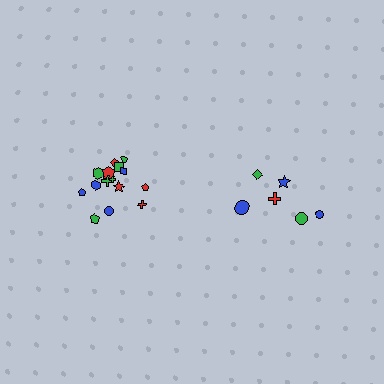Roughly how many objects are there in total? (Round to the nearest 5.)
Roughly 20 objects in total.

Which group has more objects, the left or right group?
The left group.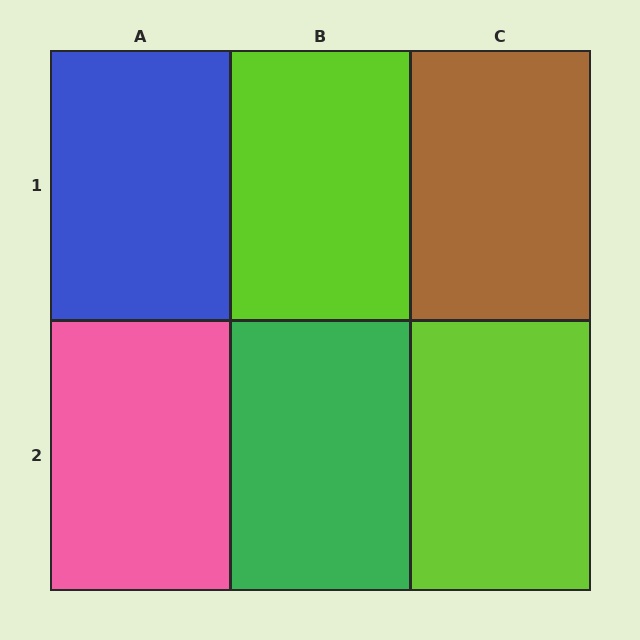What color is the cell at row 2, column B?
Green.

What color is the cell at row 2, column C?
Lime.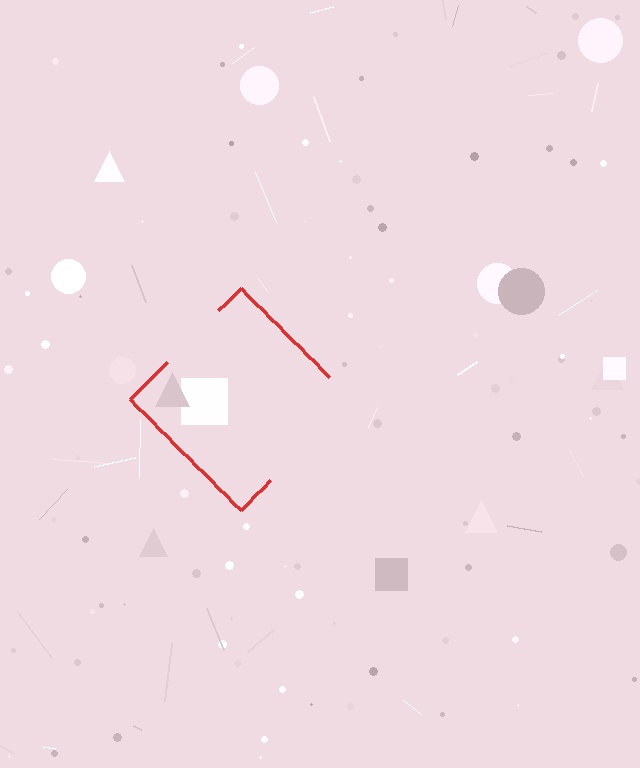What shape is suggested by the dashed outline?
The dashed outline suggests a diamond.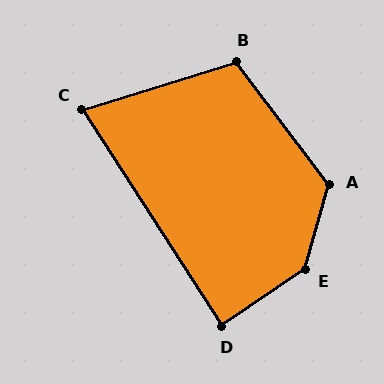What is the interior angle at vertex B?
Approximately 110 degrees (obtuse).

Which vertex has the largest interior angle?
E, at approximately 140 degrees.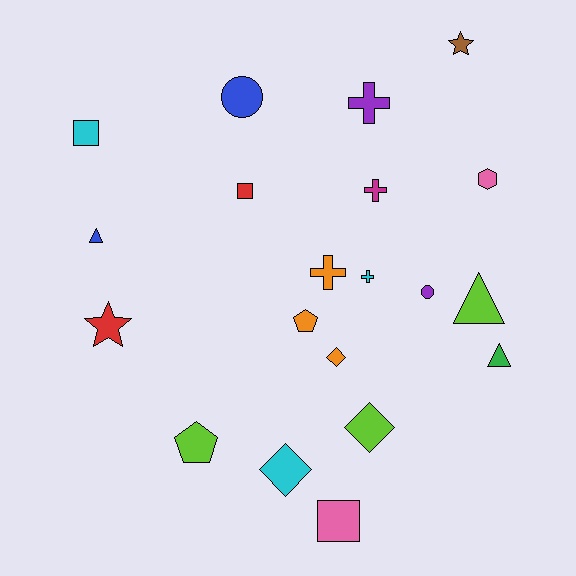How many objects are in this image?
There are 20 objects.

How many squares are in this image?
There are 3 squares.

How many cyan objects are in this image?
There are 3 cyan objects.